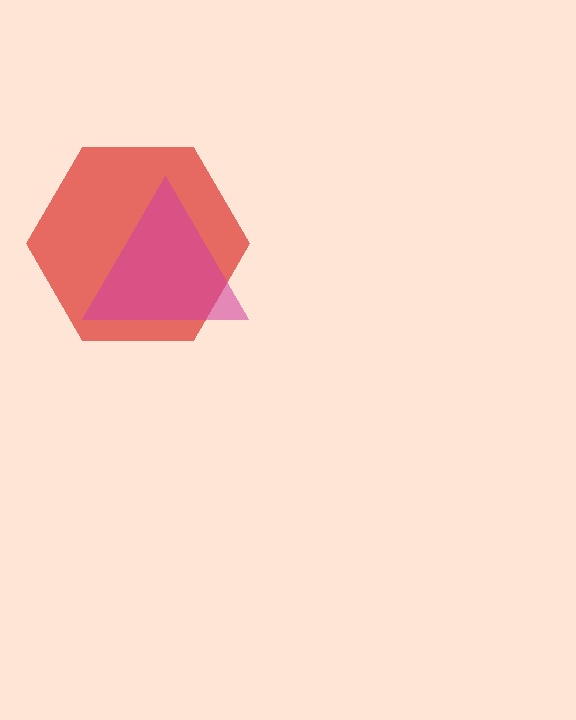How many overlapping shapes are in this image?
There are 2 overlapping shapes in the image.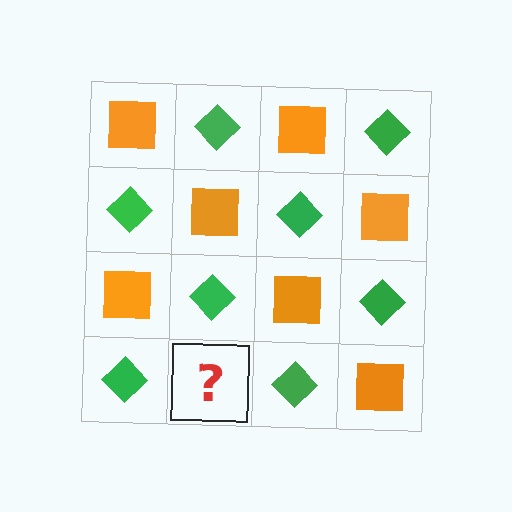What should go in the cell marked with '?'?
The missing cell should contain an orange square.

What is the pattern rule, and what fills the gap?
The rule is that it alternates orange square and green diamond in a checkerboard pattern. The gap should be filled with an orange square.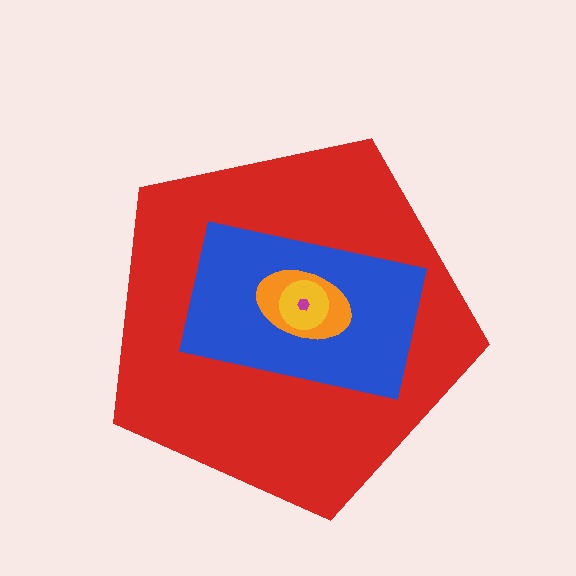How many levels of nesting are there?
5.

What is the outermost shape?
The red pentagon.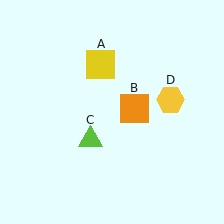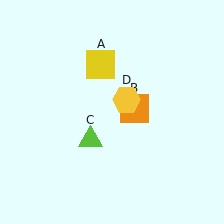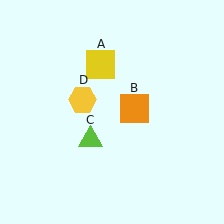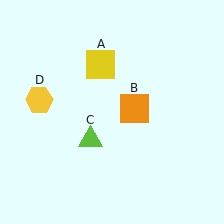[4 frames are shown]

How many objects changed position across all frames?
1 object changed position: yellow hexagon (object D).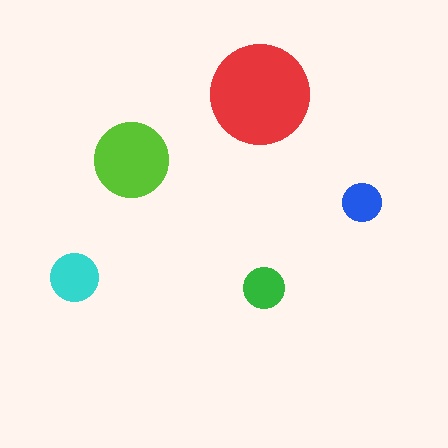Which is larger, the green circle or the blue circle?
The green one.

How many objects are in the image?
There are 5 objects in the image.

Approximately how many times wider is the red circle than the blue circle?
About 2.5 times wider.